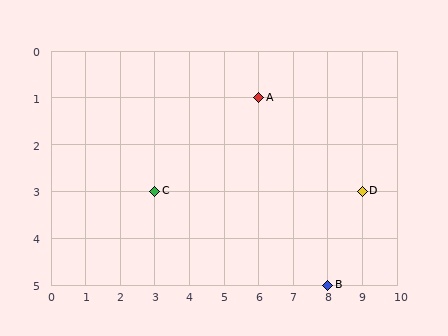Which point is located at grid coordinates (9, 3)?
Point D is at (9, 3).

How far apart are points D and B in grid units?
Points D and B are 1 column and 2 rows apart (about 2.2 grid units diagonally).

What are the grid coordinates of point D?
Point D is at grid coordinates (9, 3).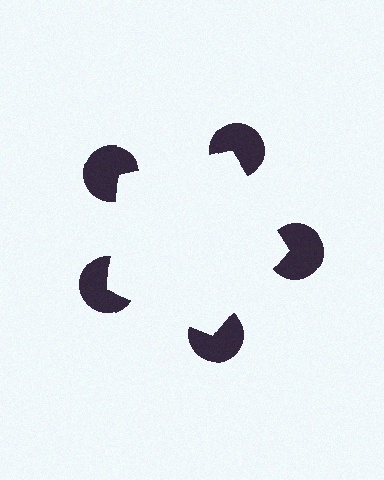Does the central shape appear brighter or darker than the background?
It typically appears slightly brighter than the background, even though no actual brightness change is drawn.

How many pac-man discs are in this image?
There are 5 — one at each vertex of the illusory pentagon.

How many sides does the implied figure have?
5 sides.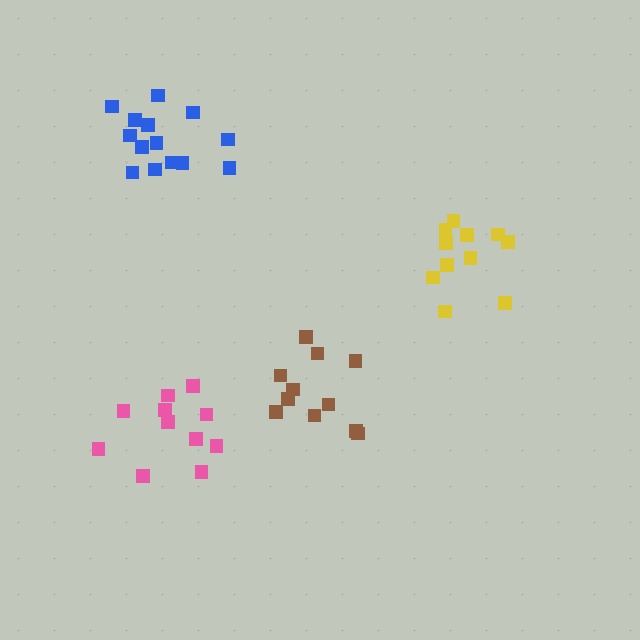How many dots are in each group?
Group 1: 11 dots, Group 2: 11 dots, Group 3: 11 dots, Group 4: 14 dots (47 total).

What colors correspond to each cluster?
The clusters are colored: brown, yellow, pink, blue.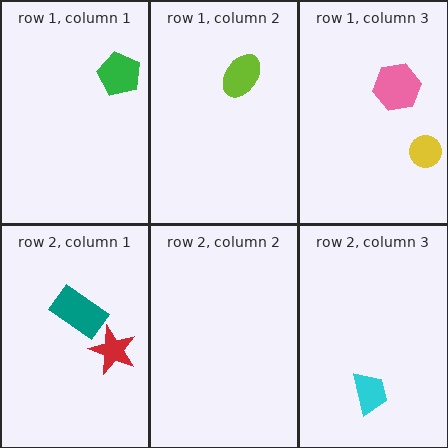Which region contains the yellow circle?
The row 1, column 3 region.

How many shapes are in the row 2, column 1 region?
2.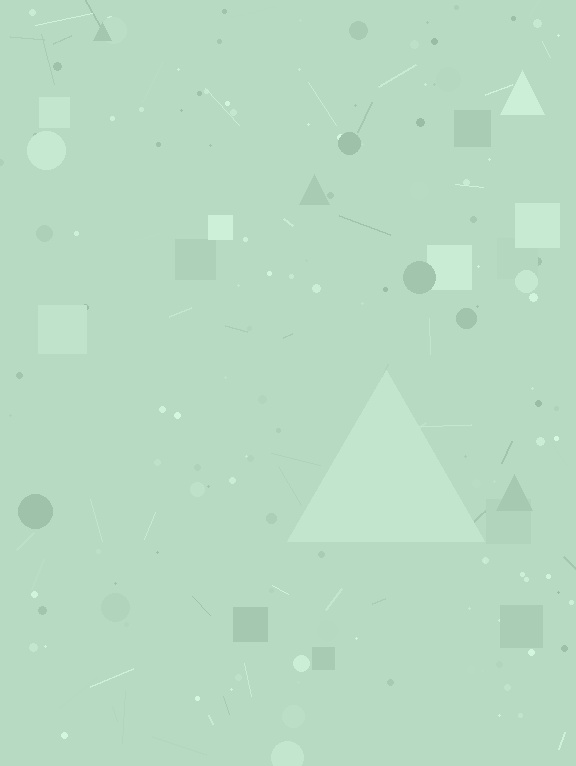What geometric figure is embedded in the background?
A triangle is embedded in the background.